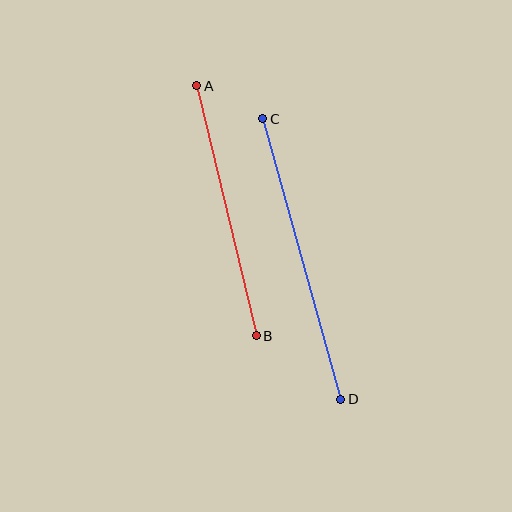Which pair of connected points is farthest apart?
Points C and D are farthest apart.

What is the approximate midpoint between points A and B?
The midpoint is at approximately (226, 211) pixels.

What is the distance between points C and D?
The distance is approximately 291 pixels.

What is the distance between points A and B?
The distance is approximately 257 pixels.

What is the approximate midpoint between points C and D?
The midpoint is at approximately (302, 259) pixels.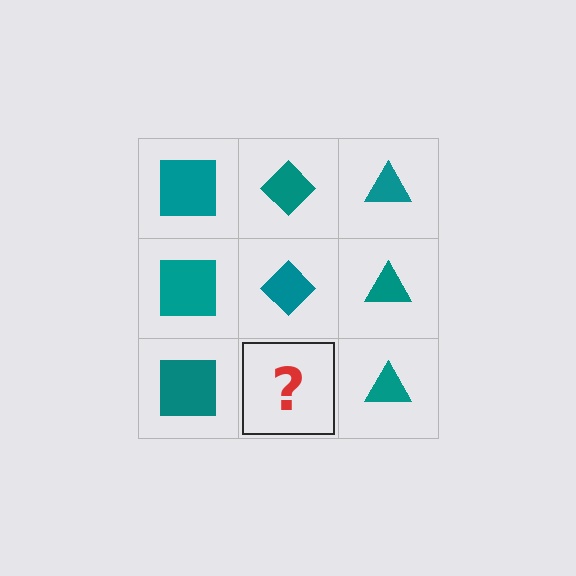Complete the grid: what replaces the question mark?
The question mark should be replaced with a teal diamond.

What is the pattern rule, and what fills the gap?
The rule is that each column has a consistent shape. The gap should be filled with a teal diamond.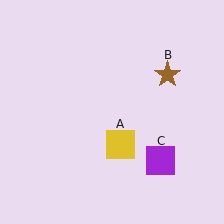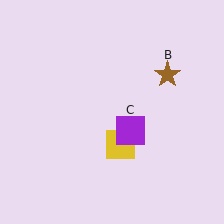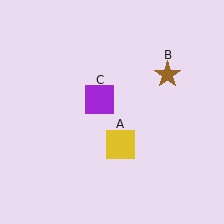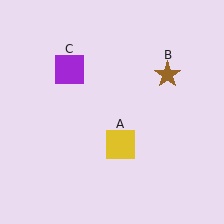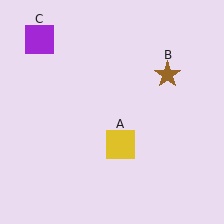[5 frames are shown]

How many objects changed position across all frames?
1 object changed position: purple square (object C).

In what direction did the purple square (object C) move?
The purple square (object C) moved up and to the left.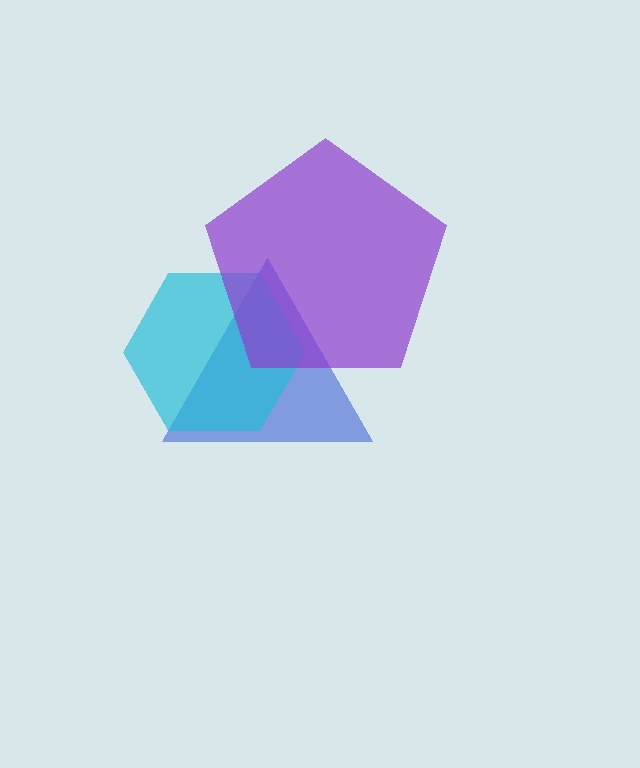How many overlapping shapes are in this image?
There are 3 overlapping shapes in the image.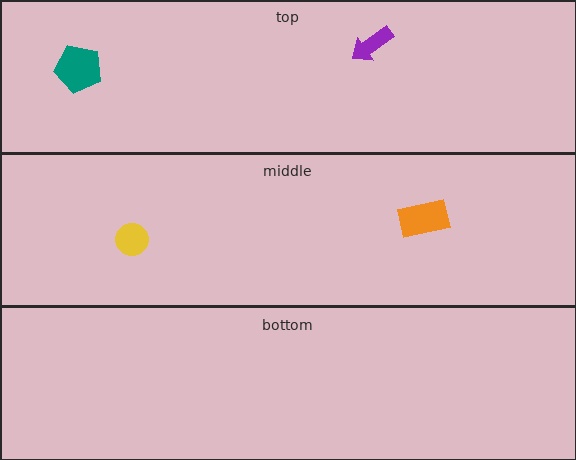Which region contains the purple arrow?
The top region.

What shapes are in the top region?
The purple arrow, the teal pentagon.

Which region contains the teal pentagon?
The top region.